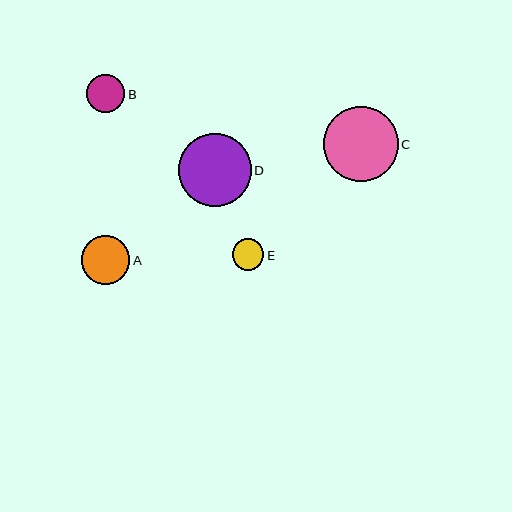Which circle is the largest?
Circle C is the largest with a size of approximately 75 pixels.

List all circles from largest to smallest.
From largest to smallest: C, D, A, B, E.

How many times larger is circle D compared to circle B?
Circle D is approximately 1.9 times the size of circle B.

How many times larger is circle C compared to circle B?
Circle C is approximately 2.0 times the size of circle B.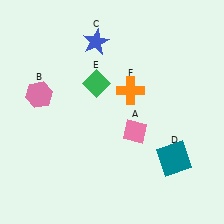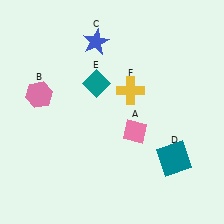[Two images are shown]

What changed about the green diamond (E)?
In Image 1, E is green. In Image 2, it changed to teal.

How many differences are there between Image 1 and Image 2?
There are 2 differences between the two images.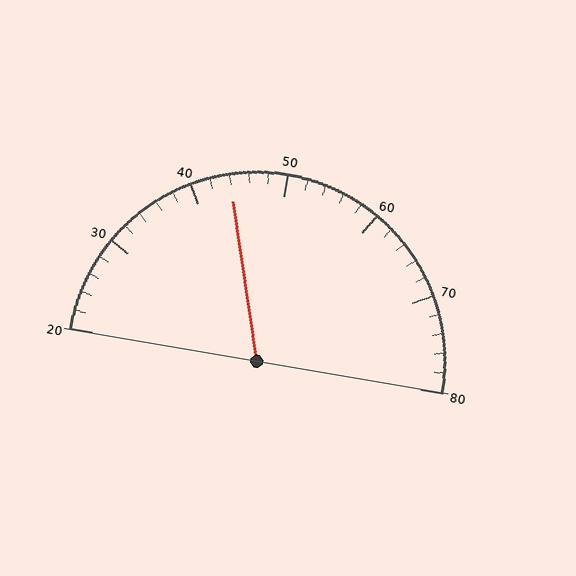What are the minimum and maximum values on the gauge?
The gauge ranges from 20 to 80.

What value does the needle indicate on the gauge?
The needle indicates approximately 44.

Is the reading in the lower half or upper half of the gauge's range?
The reading is in the lower half of the range (20 to 80).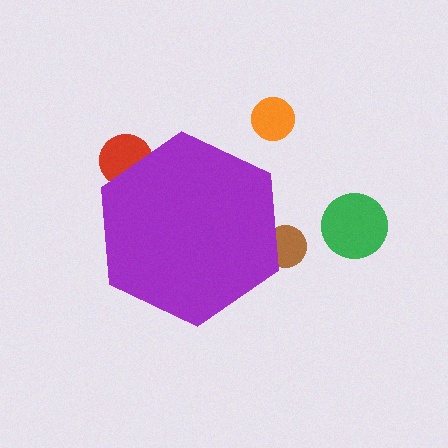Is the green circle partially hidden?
No, the green circle is fully visible.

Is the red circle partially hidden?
Yes, the red circle is partially hidden behind the purple hexagon.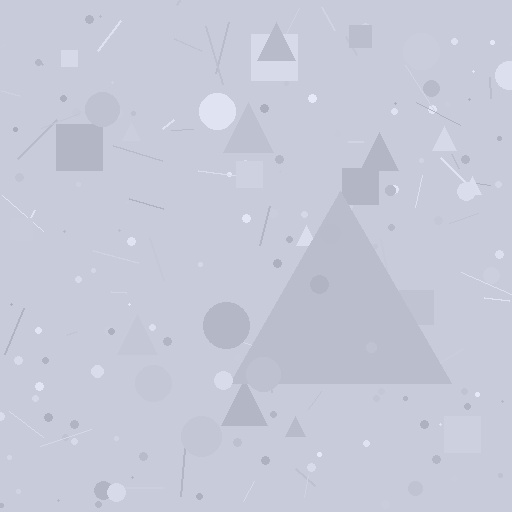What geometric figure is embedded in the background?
A triangle is embedded in the background.